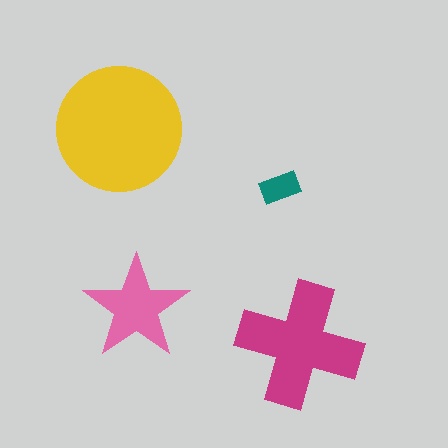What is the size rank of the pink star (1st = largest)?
3rd.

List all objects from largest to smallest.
The yellow circle, the magenta cross, the pink star, the teal rectangle.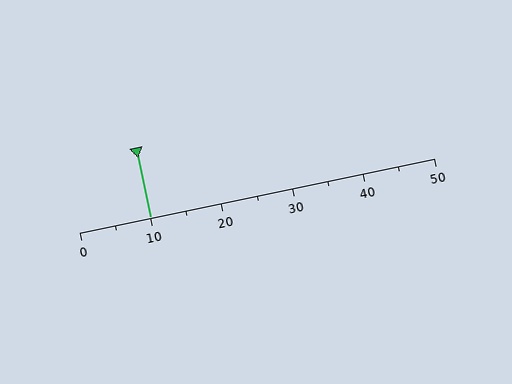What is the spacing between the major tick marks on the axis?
The major ticks are spaced 10 apart.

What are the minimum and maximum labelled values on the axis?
The axis runs from 0 to 50.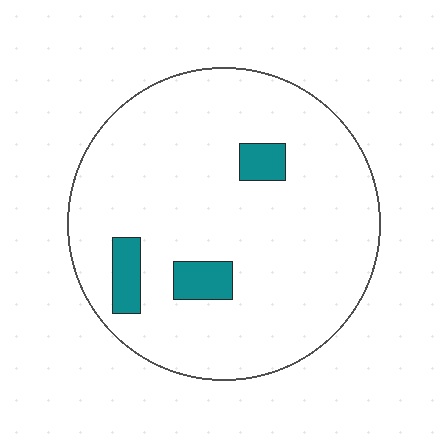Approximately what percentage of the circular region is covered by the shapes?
Approximately 10%.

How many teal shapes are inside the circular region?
3.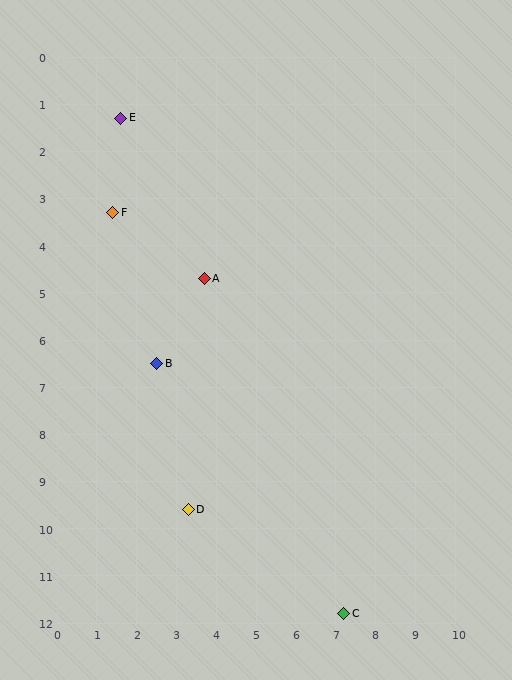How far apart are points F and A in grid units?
Points F and A are about 2.7 grid units apart.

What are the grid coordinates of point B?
Point B is at approximately (2.5, 6.5).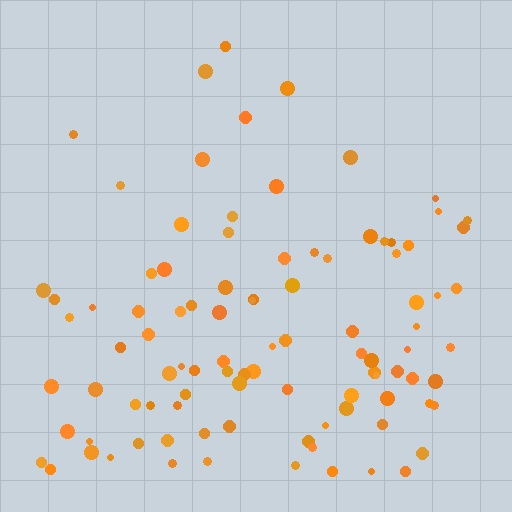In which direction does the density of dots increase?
From top to bottom, with the bottom side densest.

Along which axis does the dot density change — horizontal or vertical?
Vertical.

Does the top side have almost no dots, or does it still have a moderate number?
Still a moderate number, just noticeably fewer than the bottom.